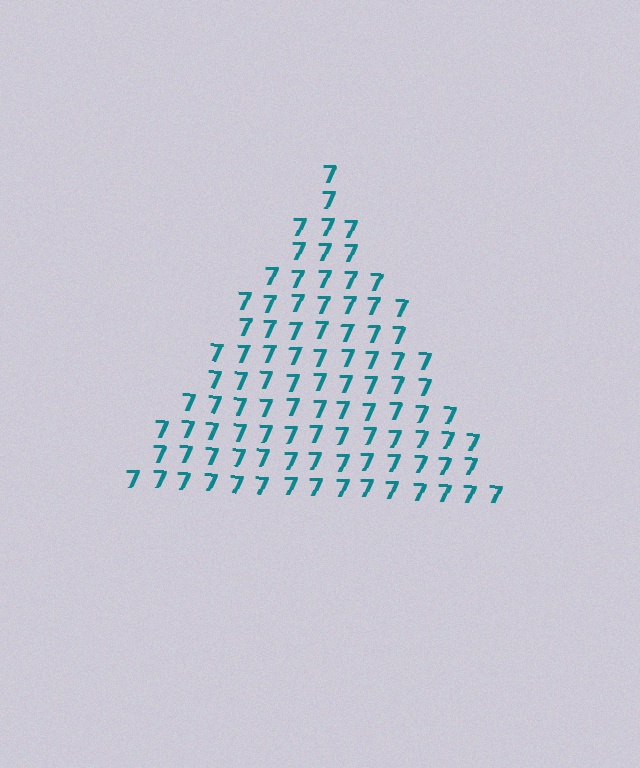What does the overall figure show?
The overall figure shows a triangle.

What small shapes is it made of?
It is made of small digit 7's.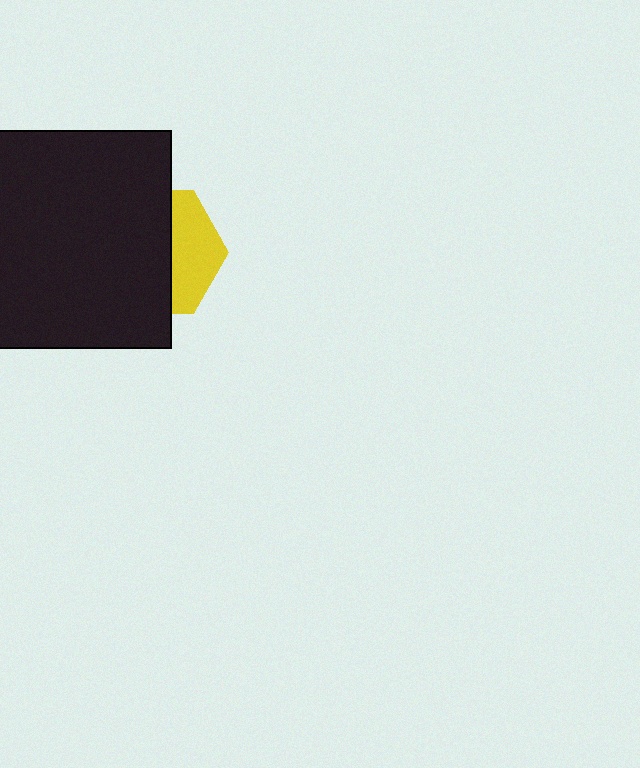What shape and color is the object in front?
The object in front is a black square.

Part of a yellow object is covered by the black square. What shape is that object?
It is a hexagon.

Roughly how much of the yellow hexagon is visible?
A small part of it is visible (roughly 37%).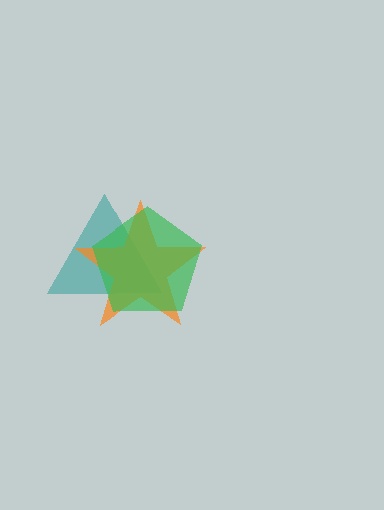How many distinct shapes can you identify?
There are 3 distinct shapes: a teal triangle, an orange star, a green pentagon.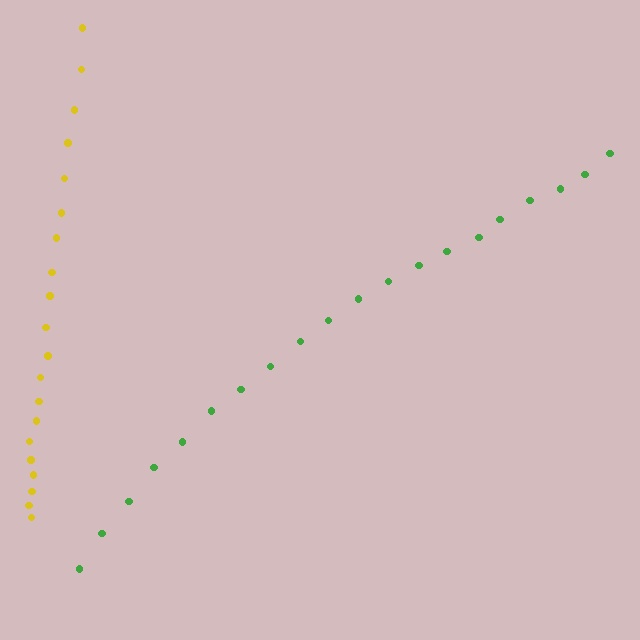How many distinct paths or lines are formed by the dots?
There are 2 distinct paths.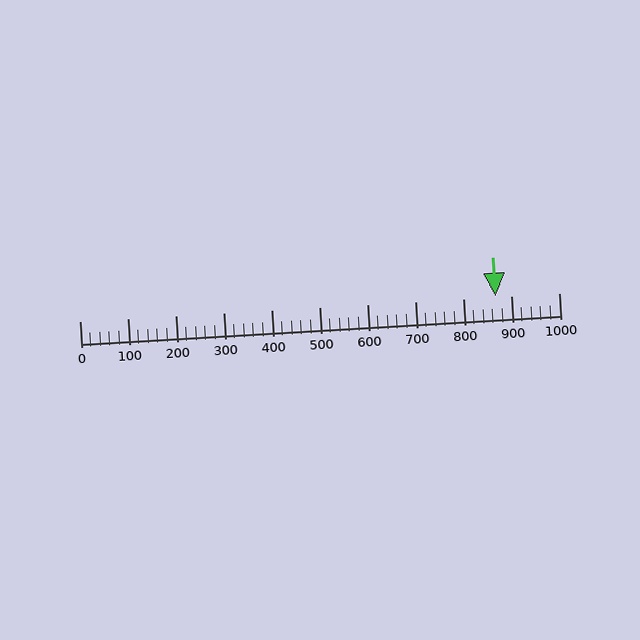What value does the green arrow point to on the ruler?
The green arrow points to approximately 867.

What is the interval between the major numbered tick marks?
The major tick marks are spaced 100 units apart.